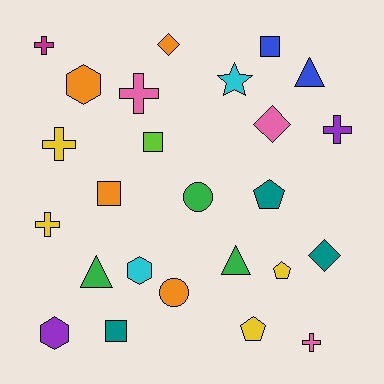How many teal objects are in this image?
There are 3 teal objects.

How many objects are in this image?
There are 25 objects.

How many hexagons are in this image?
There are 3 hexagons.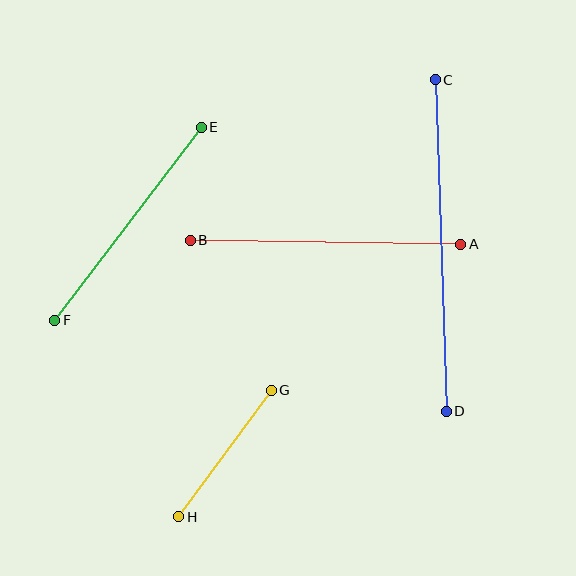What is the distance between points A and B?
The distance is approximately 270 pixels.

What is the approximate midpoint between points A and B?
The midpoint is at approximately (325, 242) pixels.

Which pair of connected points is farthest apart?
Points C and D are farthest apart.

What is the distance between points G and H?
The distance is approximately 156 pixels.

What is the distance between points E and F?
The distance is approximately 242 pixels.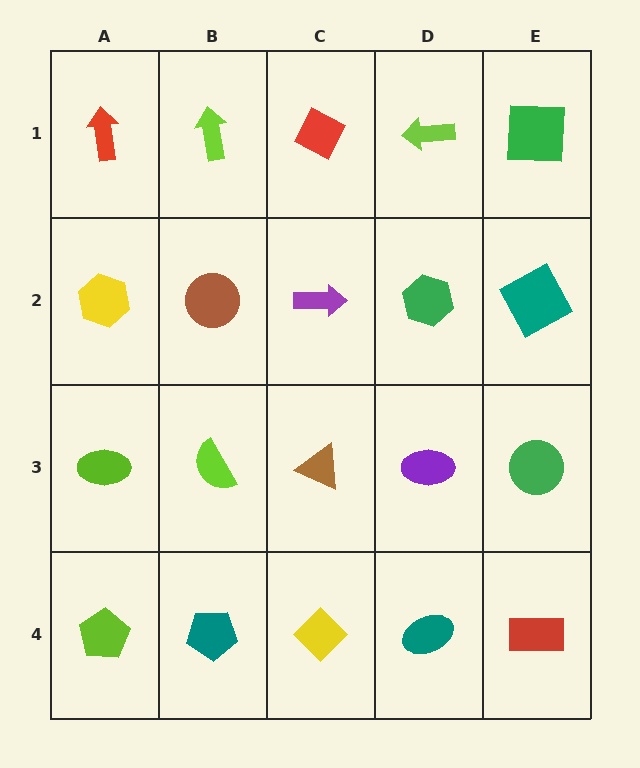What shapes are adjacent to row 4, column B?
A lime semicircle (row 3, column B), a lime pentagon (row 4, column A), a yellow diamond (row 4, column C).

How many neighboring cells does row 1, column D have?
3.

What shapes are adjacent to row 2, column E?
A green square (row 1, column E), a green circle (row 3, column E), a green hexagon (row 2, column D).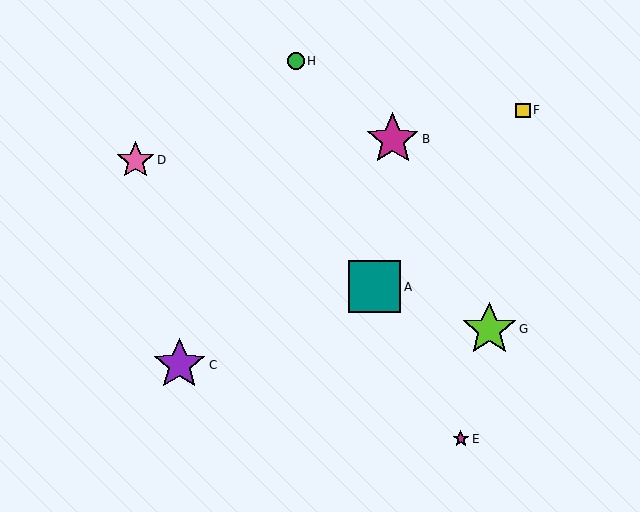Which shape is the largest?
The lime star (labeled G) is the largest.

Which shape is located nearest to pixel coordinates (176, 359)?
The purple star (labeled C) at (179, 365) is nearest to that location.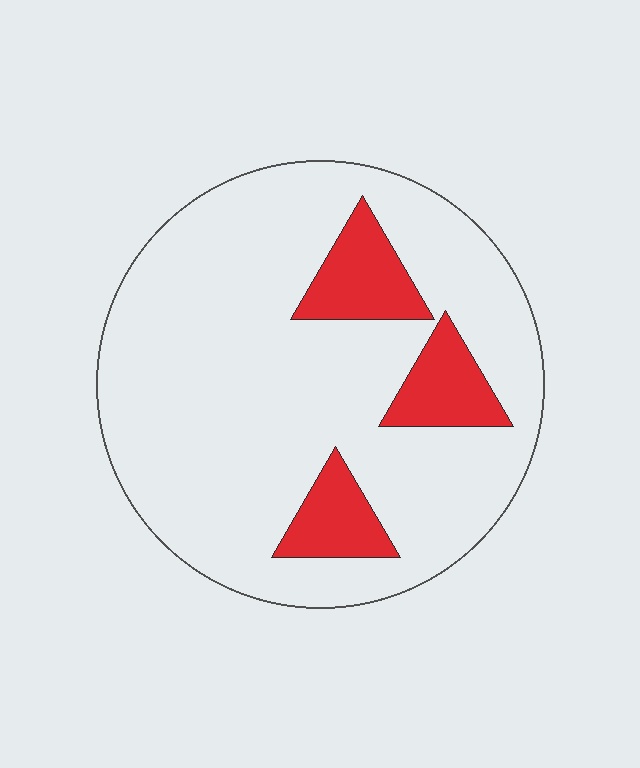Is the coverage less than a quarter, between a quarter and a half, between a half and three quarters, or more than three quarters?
Less than a quarter.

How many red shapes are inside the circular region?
3.